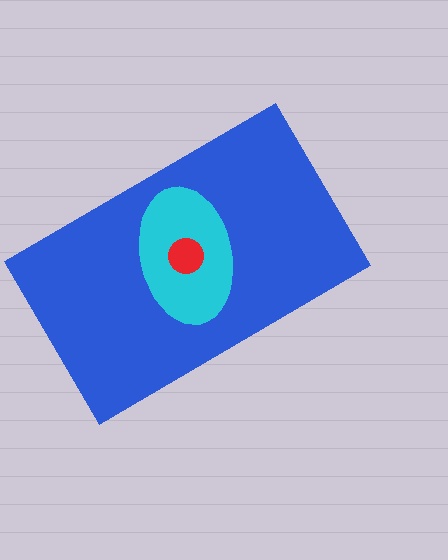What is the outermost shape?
The blue rectangle.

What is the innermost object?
The red circle.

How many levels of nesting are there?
3.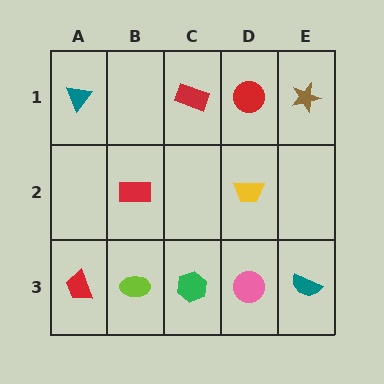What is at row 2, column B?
A red rectangle.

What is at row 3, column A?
A red trapezoid.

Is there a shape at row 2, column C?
No, that cell is empty.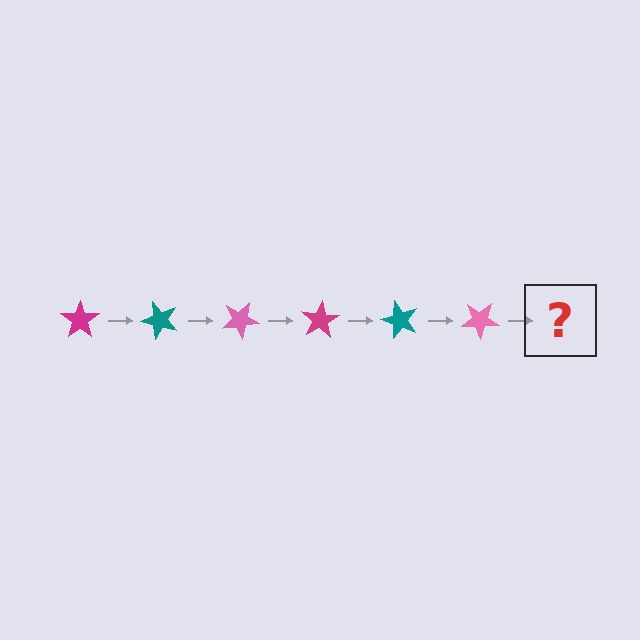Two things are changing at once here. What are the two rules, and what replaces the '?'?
The two rules are that it rotates 50 degrees each step and the color cycles through magenta, teal, and pink. The '?' should be a magenta star, rotated 300 degrees from the start.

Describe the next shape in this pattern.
It should be a magenta star, rotated 300 degrees from the start.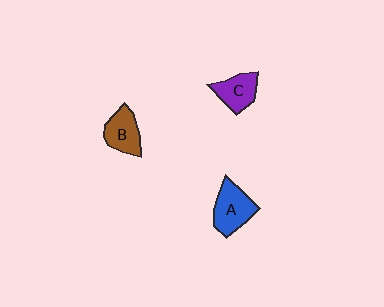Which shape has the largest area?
Shape A (blue).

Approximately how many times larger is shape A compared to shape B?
Approximately 1.2 times.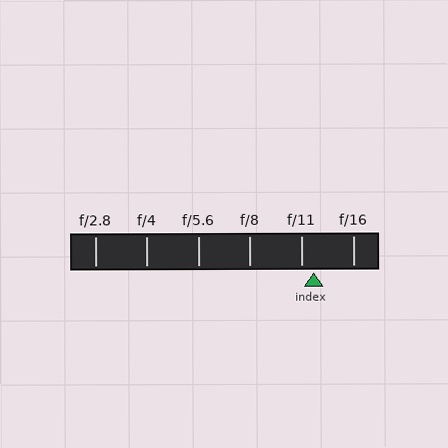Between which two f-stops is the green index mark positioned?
The index mark is between f/11 and f/16.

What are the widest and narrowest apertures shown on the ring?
The widest aperture shown is f/2.8 and the narrowest is f/16.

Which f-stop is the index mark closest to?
The index mark is closest to f/11.